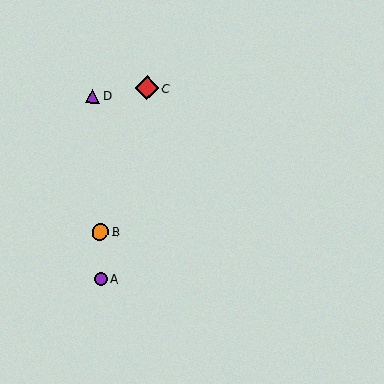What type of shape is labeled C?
Shape C is a red diamond.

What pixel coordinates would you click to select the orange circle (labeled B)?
Click at (100, 232) to select the orange circle B.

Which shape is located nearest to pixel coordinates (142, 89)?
The red diamond (labeled C) at (147, 88) is nearest to that location.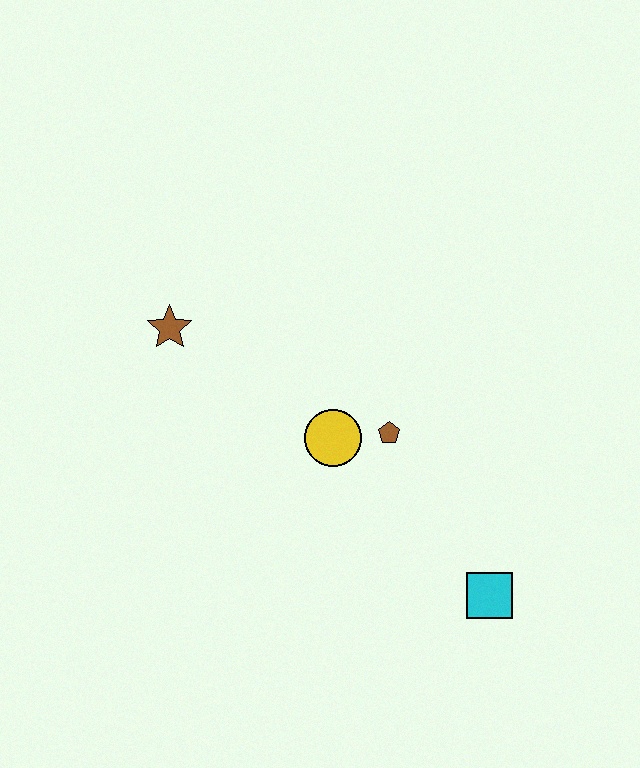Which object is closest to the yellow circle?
The brown pentagon is closest to the yellow circle.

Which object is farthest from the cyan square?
The brown star is farthest from the cyan square.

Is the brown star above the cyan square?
Yes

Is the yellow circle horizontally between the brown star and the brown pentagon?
Yes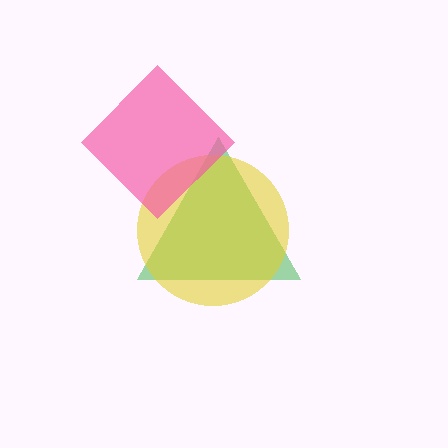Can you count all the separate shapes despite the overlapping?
Yes, there are 3 separate shapes.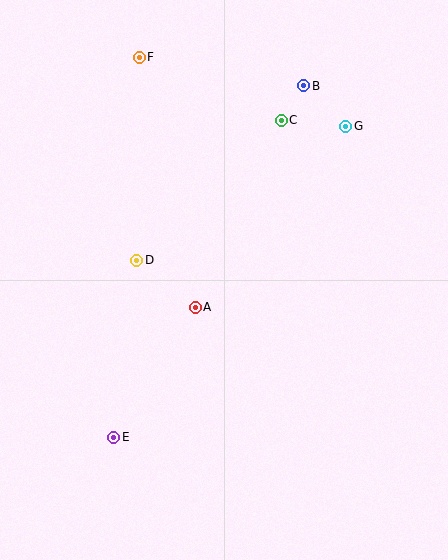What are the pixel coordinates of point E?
Point E is at (114, 437).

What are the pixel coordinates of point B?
Point B is at (304, 86).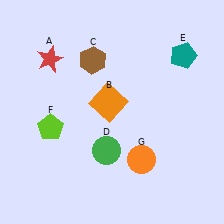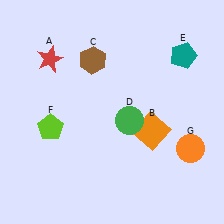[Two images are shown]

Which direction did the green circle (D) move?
The green circle (D) moved up.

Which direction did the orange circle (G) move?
The orange circle (G) moved right.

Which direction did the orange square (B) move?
The orange square (B) moved right.